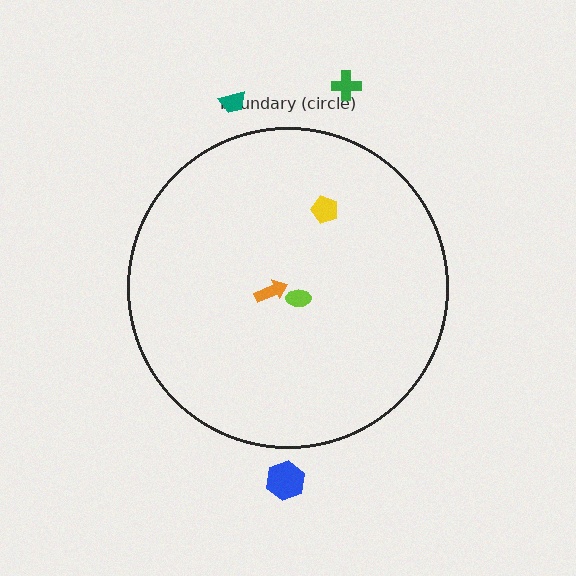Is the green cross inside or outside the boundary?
Outside.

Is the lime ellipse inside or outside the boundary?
Inside.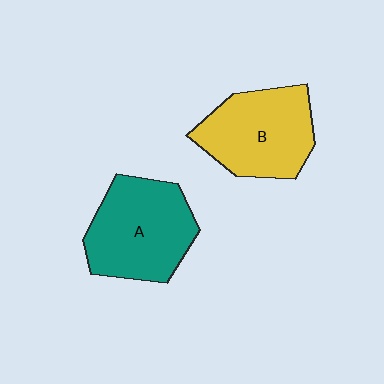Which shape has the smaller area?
Shape B (yellow).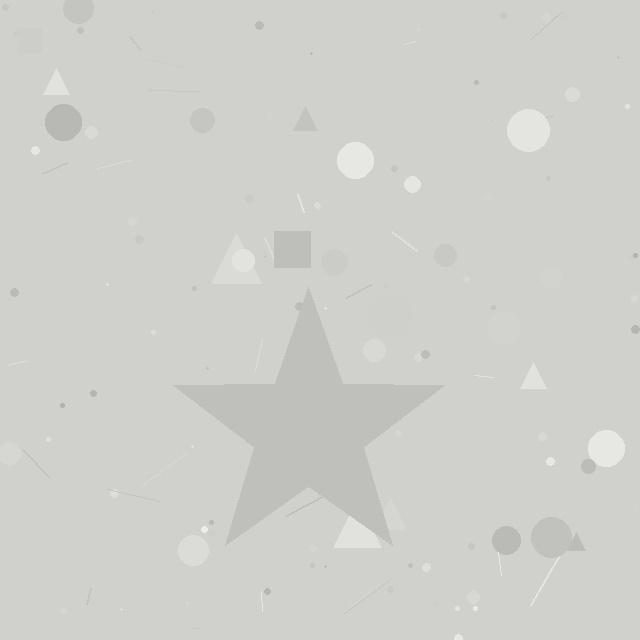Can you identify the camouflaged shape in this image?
The camouflaged shape is a star.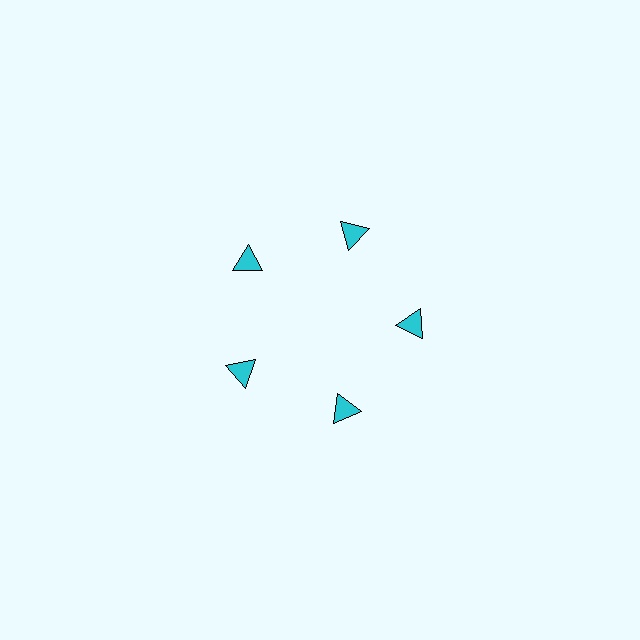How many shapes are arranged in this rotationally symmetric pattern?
There are 5 shapes, arranged in 5 groups of 1.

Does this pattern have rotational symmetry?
Yes, this pattern has 5-fold rotational symmetry. It looks the same after rotating 72 degrees around the center.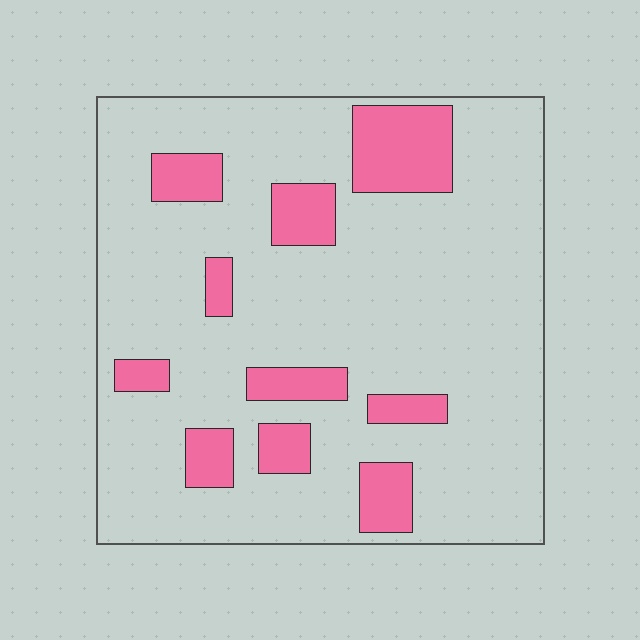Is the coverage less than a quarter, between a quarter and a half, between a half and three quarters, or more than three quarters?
Less than a quarter.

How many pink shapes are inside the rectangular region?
10.